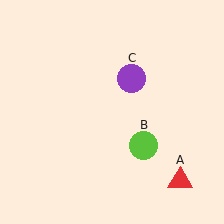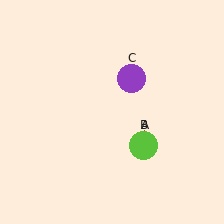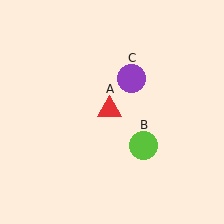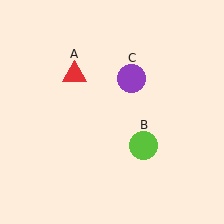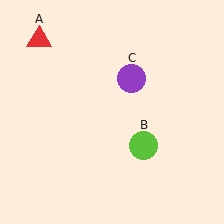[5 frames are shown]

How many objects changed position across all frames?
1 object changed position: red triangle (object A).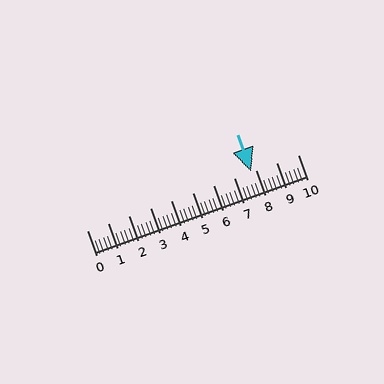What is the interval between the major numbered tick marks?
The major tick marks are spaced 1 units apart.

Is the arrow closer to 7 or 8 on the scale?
The arrow is closer to 8.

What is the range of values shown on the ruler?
The ruler shows values from 0 to 10.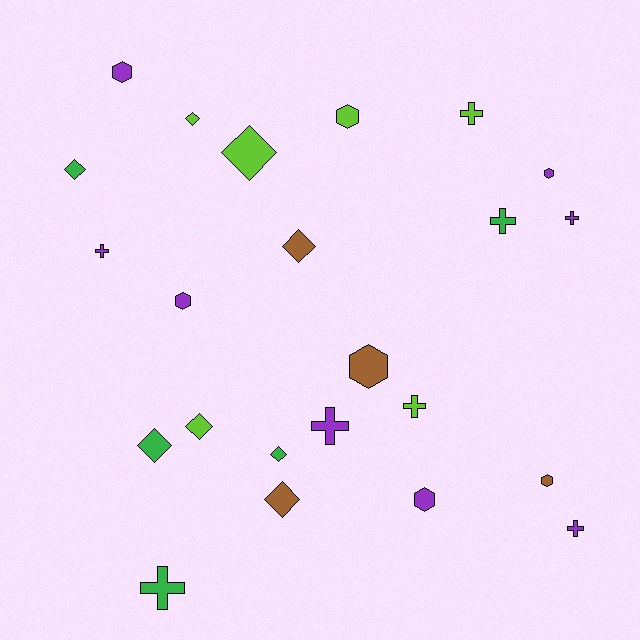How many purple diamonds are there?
There are no purple diamonds.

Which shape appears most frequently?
Diamond, with 8 objects.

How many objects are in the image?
There are 23 objects.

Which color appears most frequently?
Purple, with 8 objects.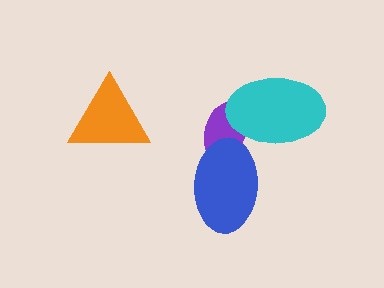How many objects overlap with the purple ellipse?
2 objects overlap with the purple ellipse.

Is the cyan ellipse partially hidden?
No, no other shape covers it.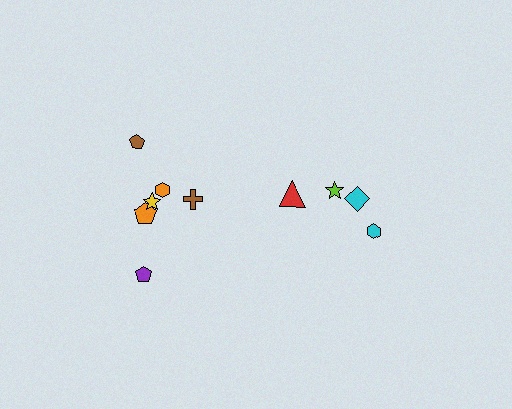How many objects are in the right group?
There are 4 objects.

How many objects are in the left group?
There are 6 objects.